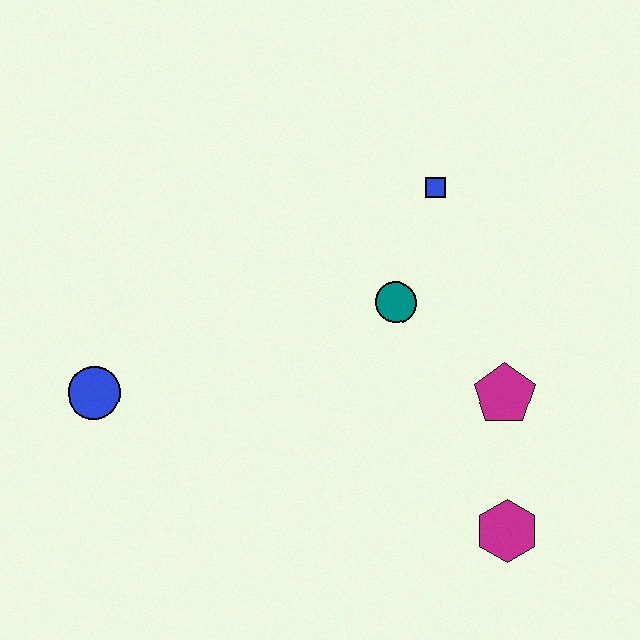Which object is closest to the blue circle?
The teal circle is closest to the blue circle.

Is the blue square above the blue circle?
Yes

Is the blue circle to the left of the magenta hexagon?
Yes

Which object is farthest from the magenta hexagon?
The blue circle is farthest from the magenta hexagon.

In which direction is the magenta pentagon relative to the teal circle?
The magenta pentagon is to the right of the teal circle.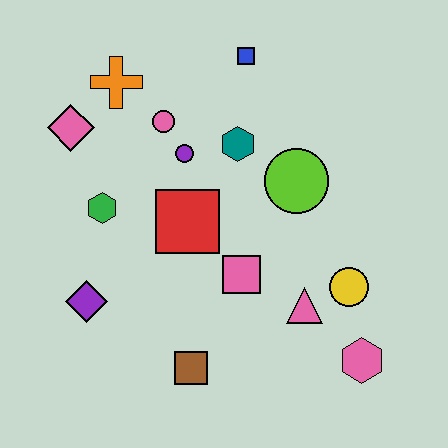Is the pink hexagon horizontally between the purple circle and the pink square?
No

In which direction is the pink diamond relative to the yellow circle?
The pink diamond is to the left of the yellow circle.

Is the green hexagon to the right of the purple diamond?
Yes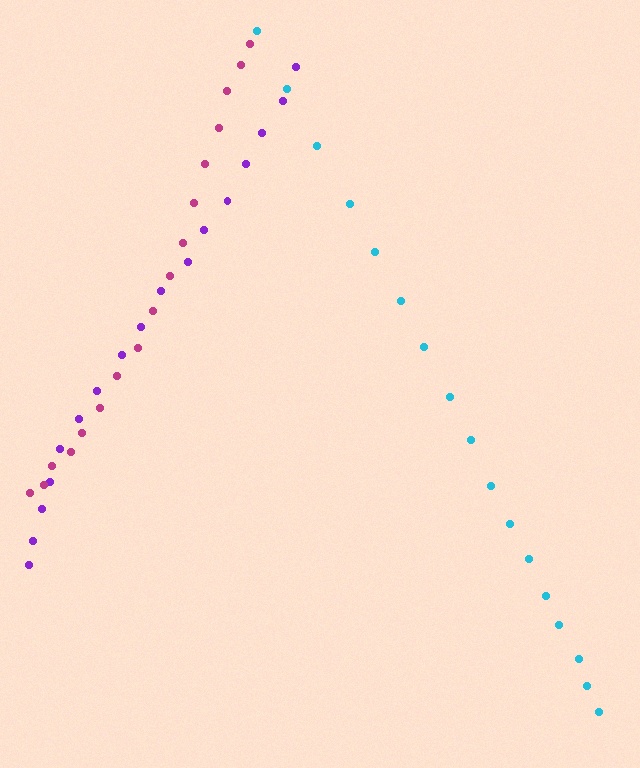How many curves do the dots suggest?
There are 3 distinct paths.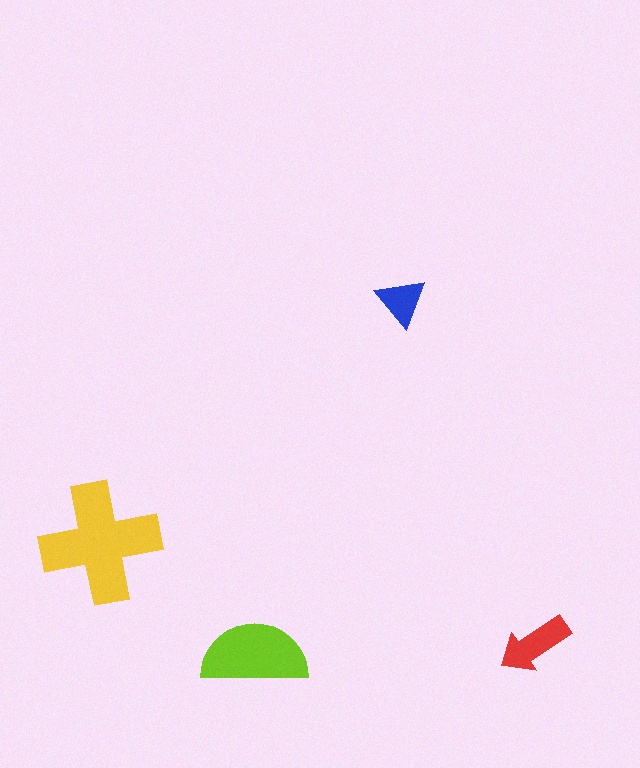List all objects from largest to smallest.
The yellow cross, the lime semicircle, the red arrow, the blue triangle.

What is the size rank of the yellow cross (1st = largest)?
1st.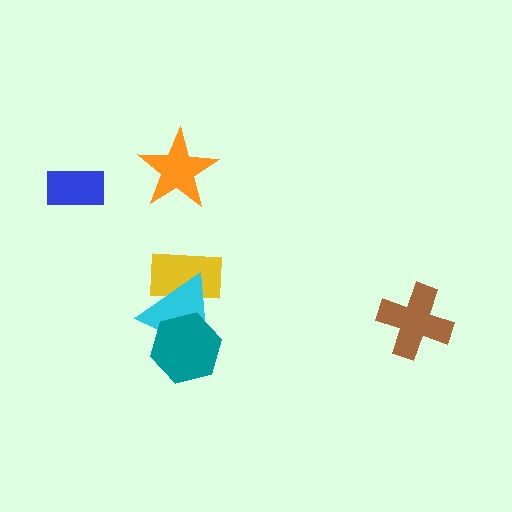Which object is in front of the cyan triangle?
The teal hexagon is in front of the cyan triangle.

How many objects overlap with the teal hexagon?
1 object overlaps with the teal hexagon.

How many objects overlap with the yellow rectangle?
1 object overlaps with the yellow rectangle.